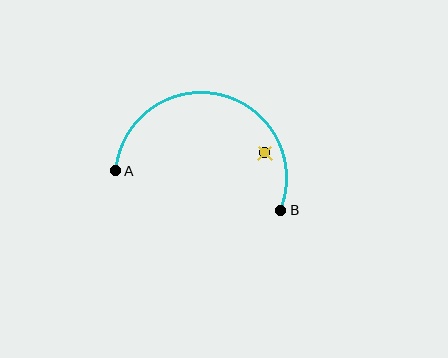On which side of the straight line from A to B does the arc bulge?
The arc bulges above the straight line connecting A and B.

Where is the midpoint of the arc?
The arc midpoint is the point on the curve farthest from the straight line joining A and B. It sits above that line.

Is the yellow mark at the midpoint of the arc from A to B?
No — the yellow mark does not lie on the arc at all. It sits slightly inside the curve.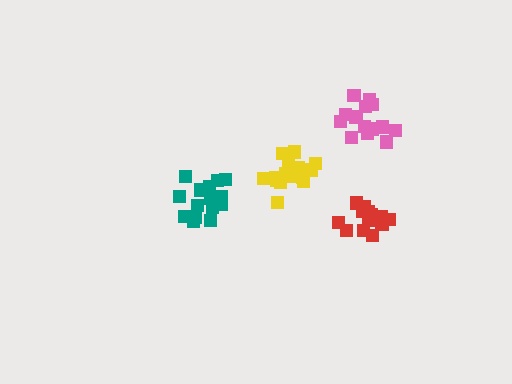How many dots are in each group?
Group 1: 15 dots, Group 2: 15 dots, Group 3: 16 dots, Group 4: 16 dots (62 total).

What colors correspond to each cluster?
The clusters are colored: pink, red, teal, yellow.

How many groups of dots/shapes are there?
There are 4 groups.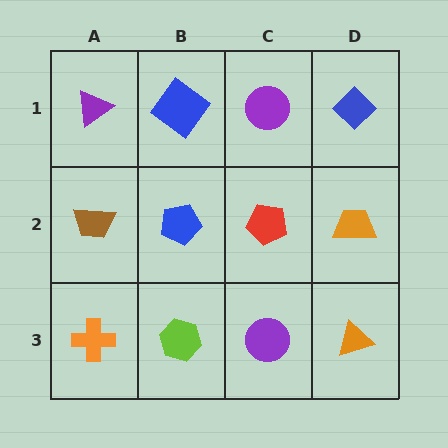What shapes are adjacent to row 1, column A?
A brown trapezoid (row 2, column A), a blue diamond (row 1, column B).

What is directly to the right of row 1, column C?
A blue diamond.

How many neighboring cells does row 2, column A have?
3.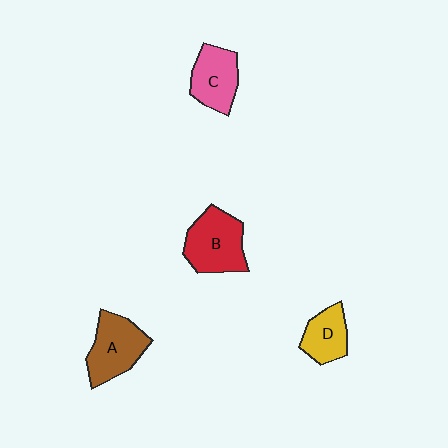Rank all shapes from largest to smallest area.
From largest to smallest: B (red), A (brown), C (pink), D (yellow).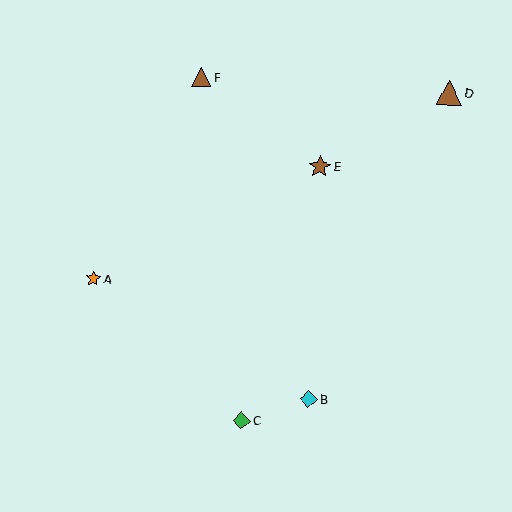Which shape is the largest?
The brown triangle (labeled D) is the largest.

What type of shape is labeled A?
Shape A is an orange star.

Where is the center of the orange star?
The center of the orange star is at (93, 278).